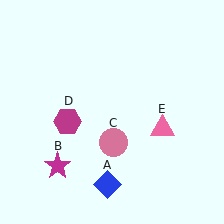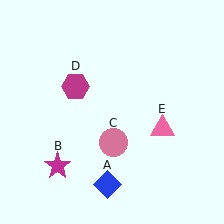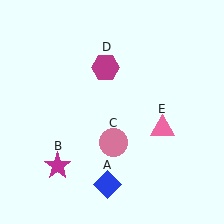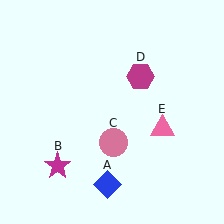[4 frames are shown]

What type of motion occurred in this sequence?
The magenta hexagon (object D) rotated clockwise around the center of the scene.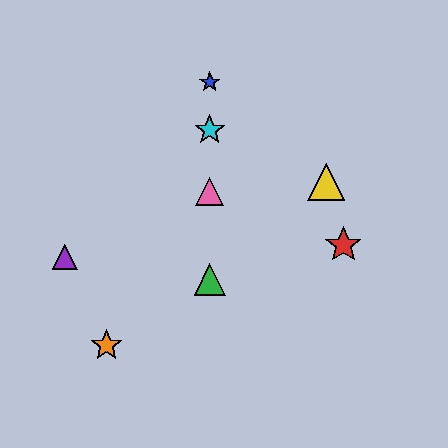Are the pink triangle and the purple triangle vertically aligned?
No, the pink triangle is at x≈210 and the purple triangle is at x≈65.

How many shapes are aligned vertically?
4 shapes (the blue star, the green triangle, the cyan star, the pink triangle) are aligned vertically.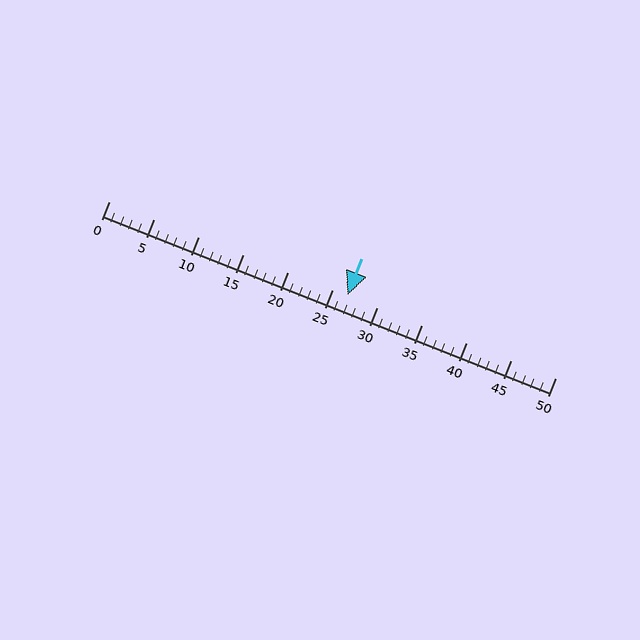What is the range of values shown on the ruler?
The ruler shows values from 0 to 50.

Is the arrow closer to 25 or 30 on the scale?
The arrow is closer to 25.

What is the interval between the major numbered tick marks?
The major tick marks are spaced 5 units apart.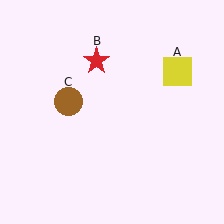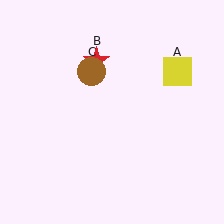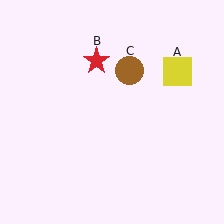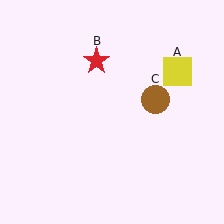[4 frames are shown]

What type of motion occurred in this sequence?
The brown circle (object C) rotated clockwise around the center of the scene.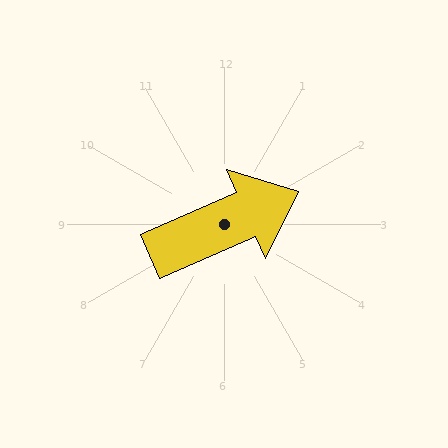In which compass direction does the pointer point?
Northeast.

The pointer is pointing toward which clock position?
Roughly 2 o'clock.